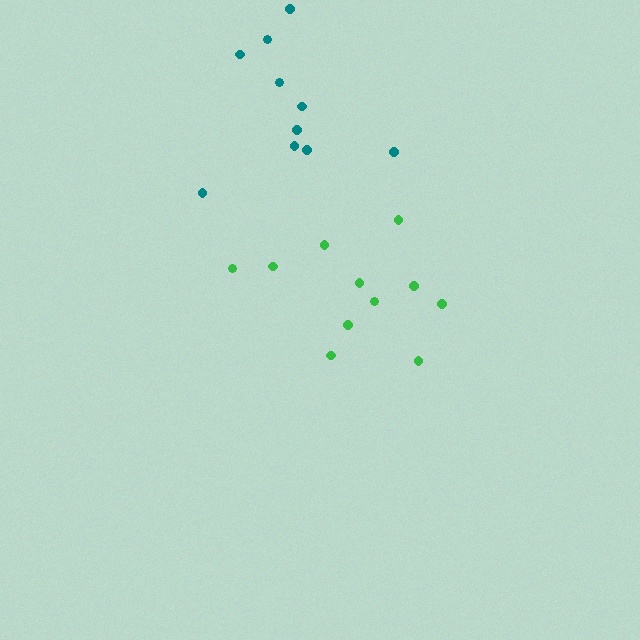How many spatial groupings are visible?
There are 2 spatial groupings.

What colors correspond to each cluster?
The clusters are colored: teal, green.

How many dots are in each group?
Group 1: 10 dots, Group 2: 11 dots (21 total).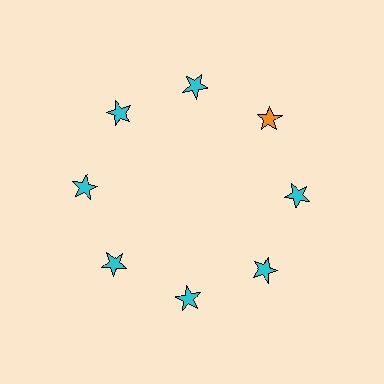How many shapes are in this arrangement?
There are 8 shapes arranged in a ring pattern.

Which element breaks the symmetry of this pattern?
The orange star at roughly the 2 o'clock position breaks the symmetry. All other shapes are cyan stars.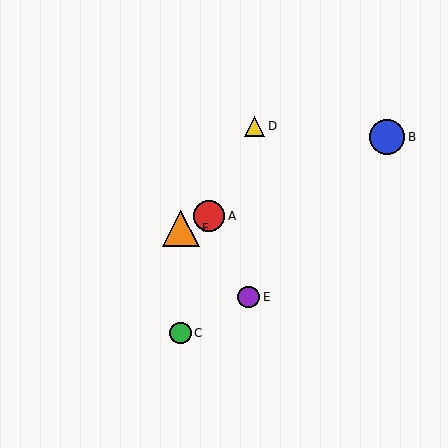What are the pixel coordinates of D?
Object D is at (255, 126).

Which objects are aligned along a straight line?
Objects A, B, F are aligned along a straight line.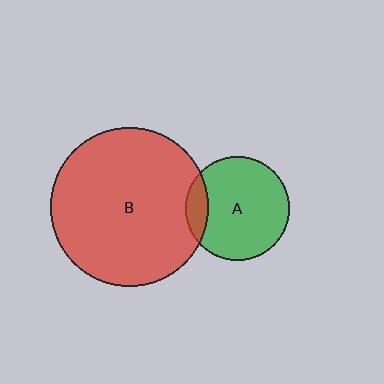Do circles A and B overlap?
Yes.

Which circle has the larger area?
Circle B (red).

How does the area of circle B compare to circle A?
Approximately 2.3 times.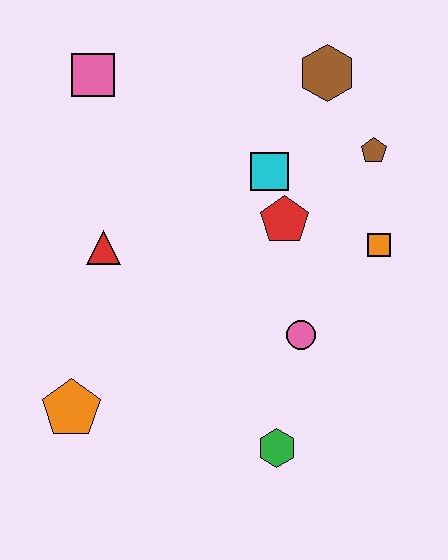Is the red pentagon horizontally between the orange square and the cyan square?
Yes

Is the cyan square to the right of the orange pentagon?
Yes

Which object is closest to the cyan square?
The red pentagon is closest to the cyan square.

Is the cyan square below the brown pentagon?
Yes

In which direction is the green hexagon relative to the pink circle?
The green hexagon is below the pink circle.